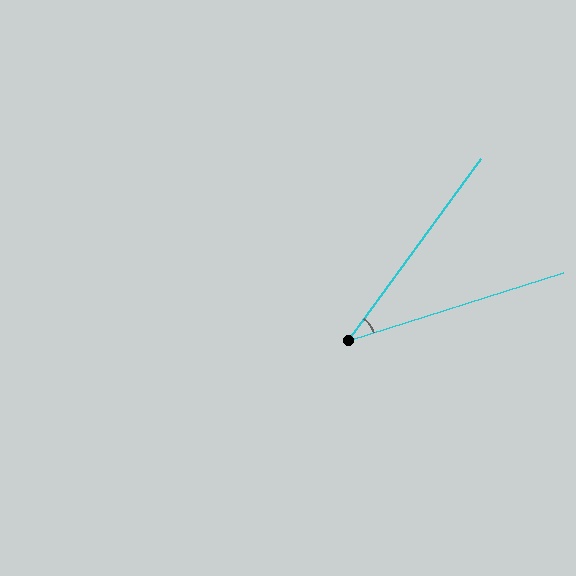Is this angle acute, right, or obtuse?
It is acute.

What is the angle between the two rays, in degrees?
Approximately 36 degrees.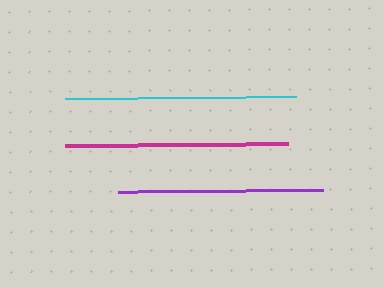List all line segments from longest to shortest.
From longest to shortest: cyan, magenta, purple.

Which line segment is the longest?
The cyan line is the longest at approximately 231 pixels.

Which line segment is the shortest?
The purple line is the shortest at approximately 206 pixels.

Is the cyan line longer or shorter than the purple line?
The cyan line is longer than the purple line.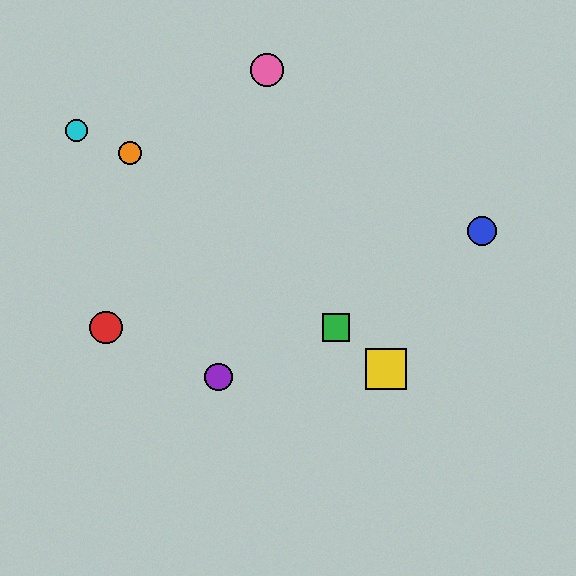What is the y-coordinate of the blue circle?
The blue circle is at y≈231.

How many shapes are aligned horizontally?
2 shapes (the red circle, the green square) are aligned horizontally.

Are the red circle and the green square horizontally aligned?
Yes, both are at y≈328.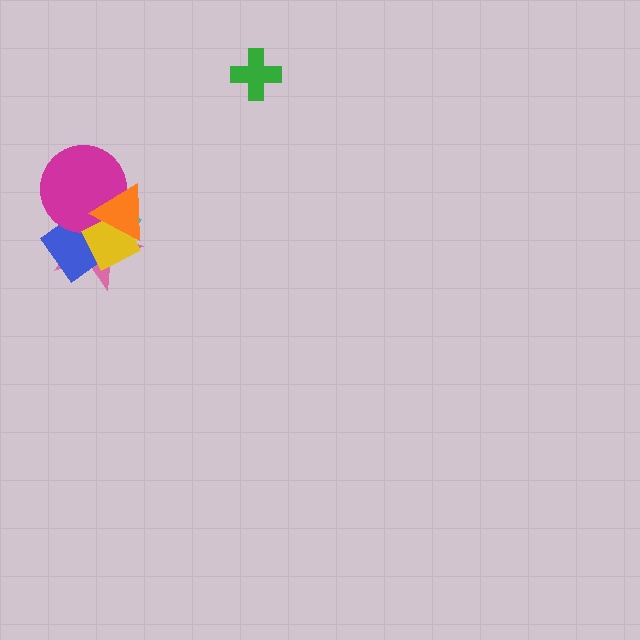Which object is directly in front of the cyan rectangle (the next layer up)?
The magenta circle is directly in front of the cyan rectangle.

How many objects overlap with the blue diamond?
5 objects overlap with the blue diamond.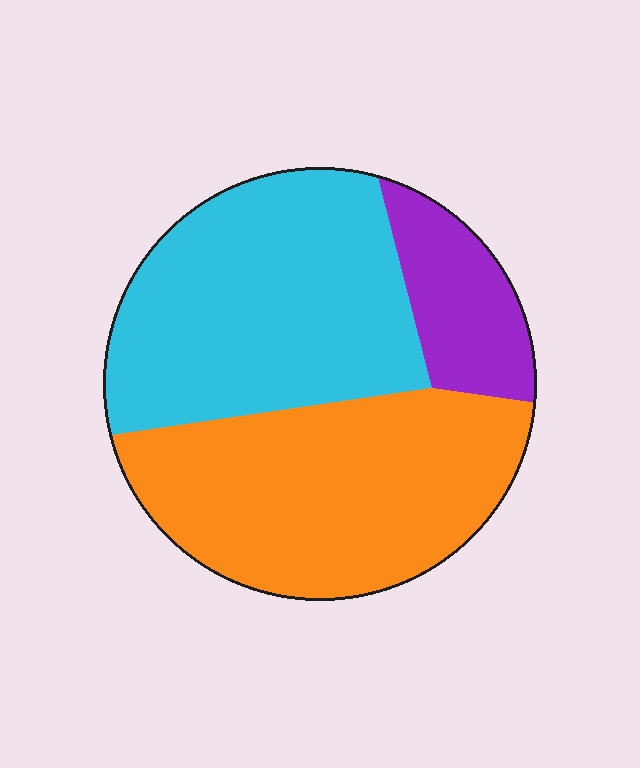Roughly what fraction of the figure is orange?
Orange takes up about two fifths (2/5) of the figure.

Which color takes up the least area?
Purple, at roughly 15%.